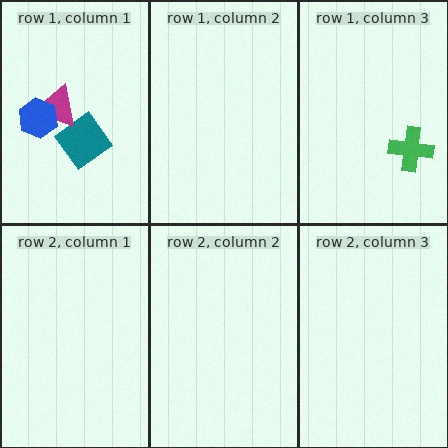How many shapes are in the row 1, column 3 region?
1.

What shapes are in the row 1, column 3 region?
The green cross.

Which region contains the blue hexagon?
The row 1, column 1 region.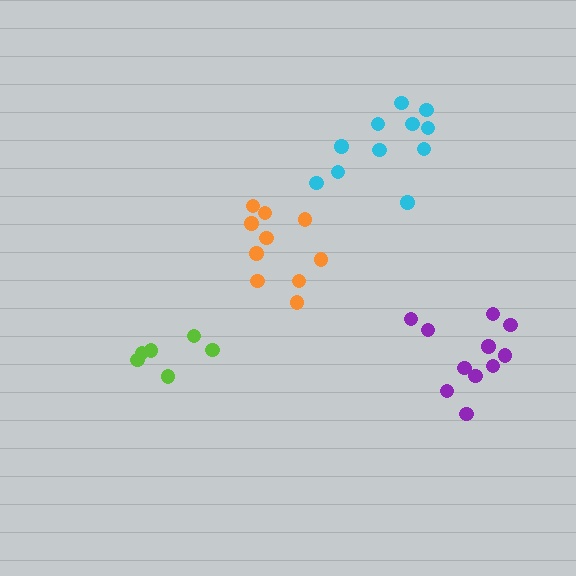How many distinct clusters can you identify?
There are 4 distinct clusters.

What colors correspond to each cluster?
The clusters are colored: orange, purple, lime, cyan.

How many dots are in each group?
Group 1: 10 dots, Group 2: 11 dots, Group 3: 6 dots, Group 4: 11 dots (38 total).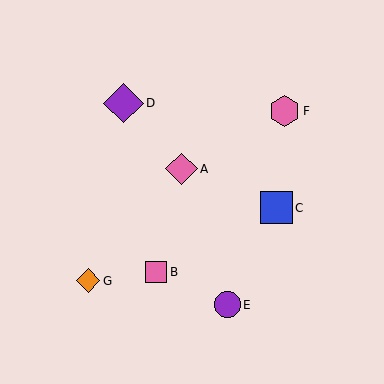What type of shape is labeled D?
Shape D is a purple diamond.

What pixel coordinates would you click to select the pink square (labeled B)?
Click at (156, 272) to select the pink square B.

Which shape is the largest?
The purple diamond (labeled D) is the largest.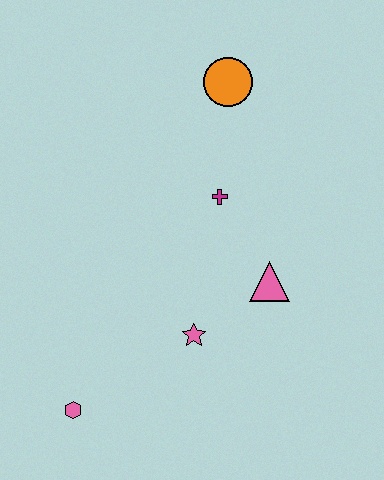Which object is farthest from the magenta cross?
The pink hexagon is farthest from the magenta cross.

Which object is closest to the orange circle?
The magenta cross is closest to the orange circle.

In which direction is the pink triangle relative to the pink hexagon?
The pink triangle is to the right of the pink hexagon.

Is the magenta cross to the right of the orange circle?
No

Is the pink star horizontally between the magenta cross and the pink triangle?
No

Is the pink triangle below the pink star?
No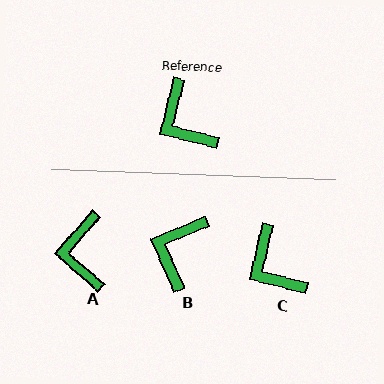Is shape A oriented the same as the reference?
No, it is off by about 27 degrees.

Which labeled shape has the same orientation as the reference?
C.